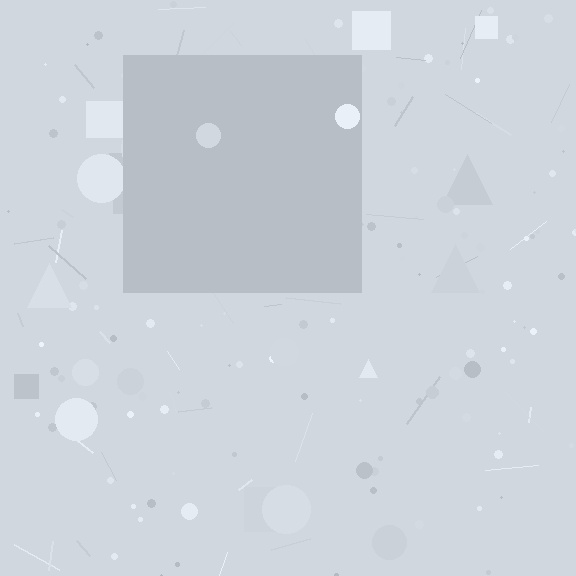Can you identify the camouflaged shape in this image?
The camouflaged shape is a square.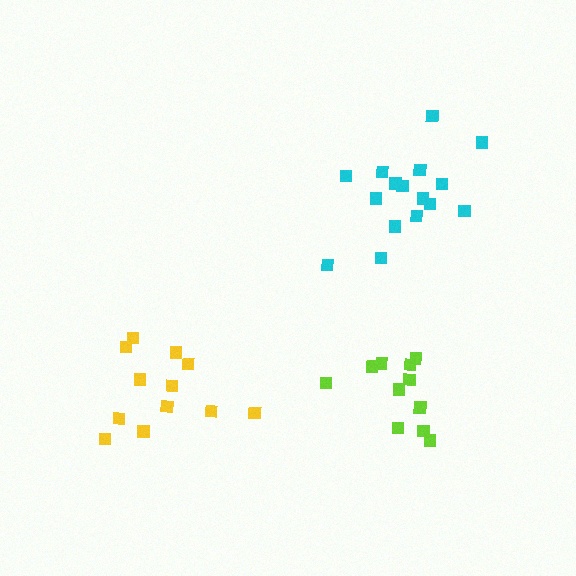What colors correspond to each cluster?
The clusters are colored: lime, cyan, yellow.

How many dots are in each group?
Group 1: 11 dots, Group 2: 16 dots, Group 3: 12 dots (39 total).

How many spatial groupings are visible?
There are 3 spatial groupings.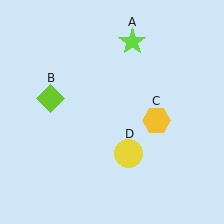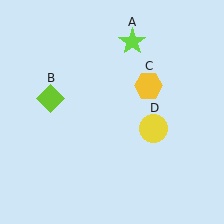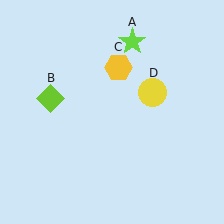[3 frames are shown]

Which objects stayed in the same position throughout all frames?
Lime star (object A) and lime diamond (object B) remained stationary.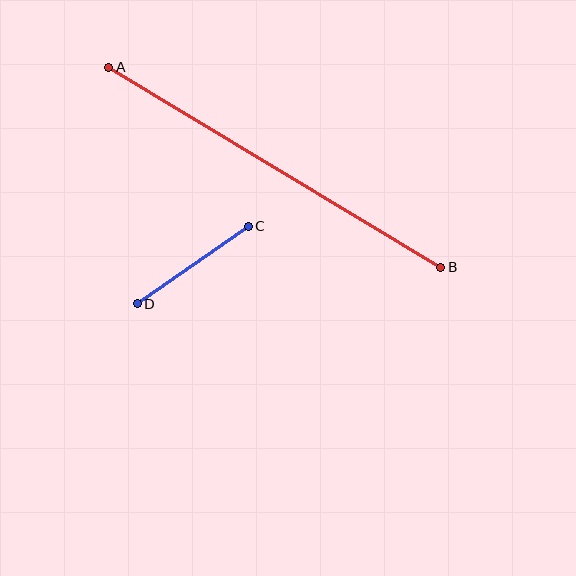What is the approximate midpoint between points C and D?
The midpoint is at approximately (193, 265) pixels.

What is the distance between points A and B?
The distance is approximately 388 pixels.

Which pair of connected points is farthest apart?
Points A and B are farthest apart.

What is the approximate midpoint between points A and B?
The midpoint is at approximately (275, 167) pixels.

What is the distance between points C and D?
The distance is approximately 135 pixels.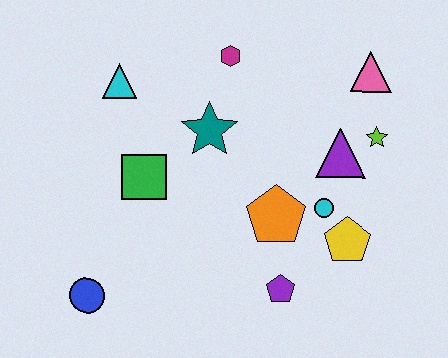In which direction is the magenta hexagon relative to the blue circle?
The magenta hexagon is above the blue circle.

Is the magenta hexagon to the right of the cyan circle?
No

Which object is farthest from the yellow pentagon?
The cyan triangle is farthest from the yellow pentagon.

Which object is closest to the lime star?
The purple triangle is closest to the lime star.